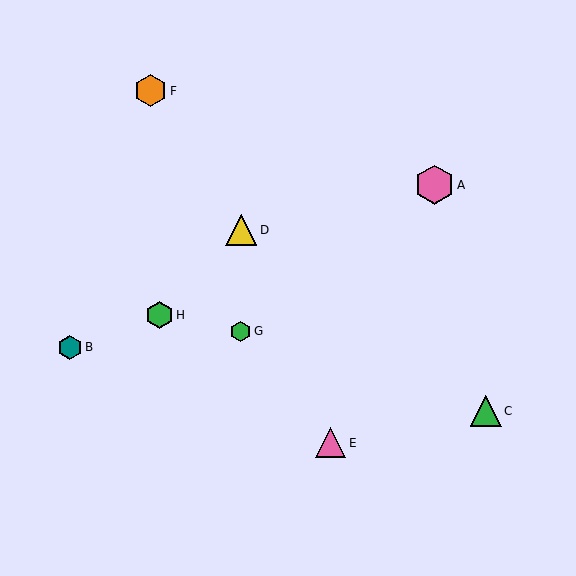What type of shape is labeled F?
Shape F is an orange hexagon.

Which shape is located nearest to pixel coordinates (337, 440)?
The pink triangle (labeled E) at (330, 443) is nearest to that location.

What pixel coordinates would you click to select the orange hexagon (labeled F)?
Click at (151, 91) to select the orange hexagon F.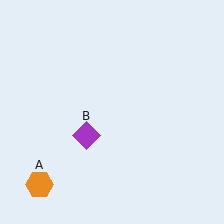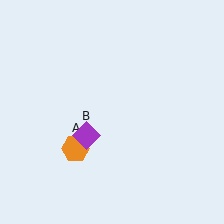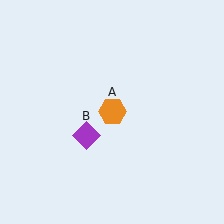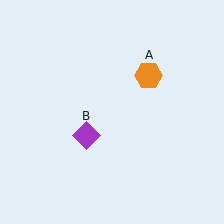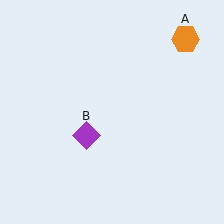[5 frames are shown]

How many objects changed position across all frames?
1 object changed position: orange hexagon (object A).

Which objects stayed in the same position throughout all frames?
Purple diamond (object B) remained stationary.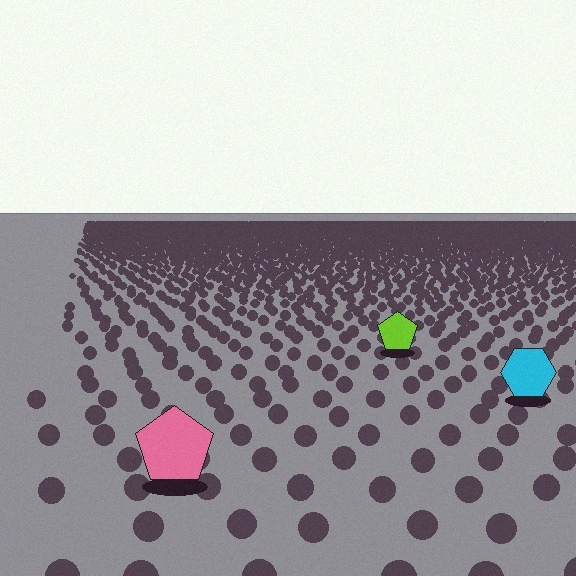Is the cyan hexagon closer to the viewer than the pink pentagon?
No. The pink pentagon is closer — you can tell from the texture gradient: the ground texture is coarser near it.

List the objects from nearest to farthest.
From nearest to farthest: the pink pentagon, the cyan hexagon, the lime pentagon.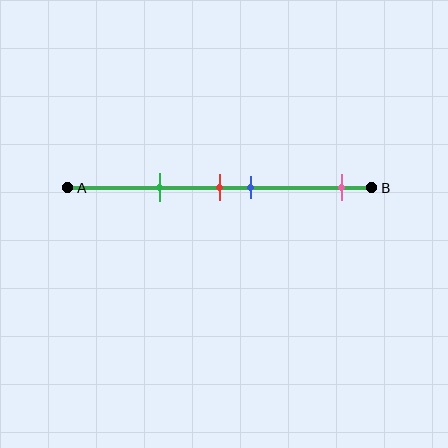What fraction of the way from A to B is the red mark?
The red mark is approximately 50% (0.5) of the way from A to B.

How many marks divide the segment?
There are 4 marks dividing the segment.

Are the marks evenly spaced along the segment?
No, the marks are not evenly spaced.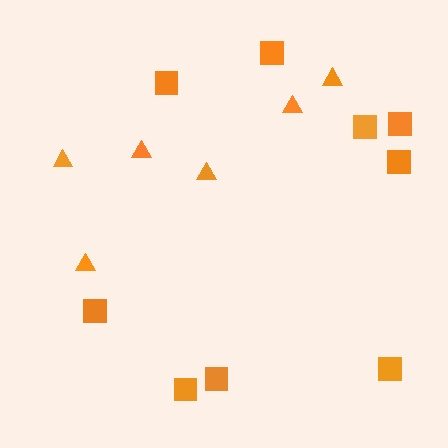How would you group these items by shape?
There are 2 groups: one group of triangles (6) and one group of squares (9).